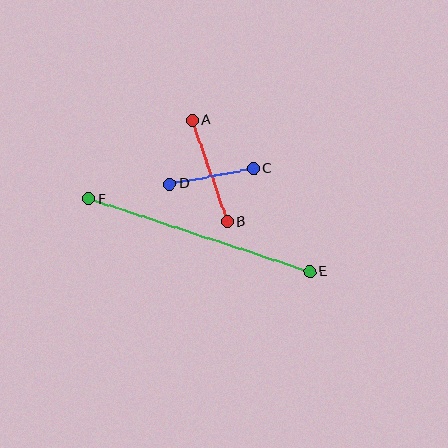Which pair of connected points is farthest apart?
Points E and F are farthest apart.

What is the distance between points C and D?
The distance is approximately 85 pixels.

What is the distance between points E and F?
The distance is approximately 233 pixels.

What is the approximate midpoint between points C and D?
The midpoint is at approximately (212, 176) pixels.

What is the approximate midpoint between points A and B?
The midpoint is at approximately (210, 171) pixels.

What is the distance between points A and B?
The distance is approximately 107 pixels.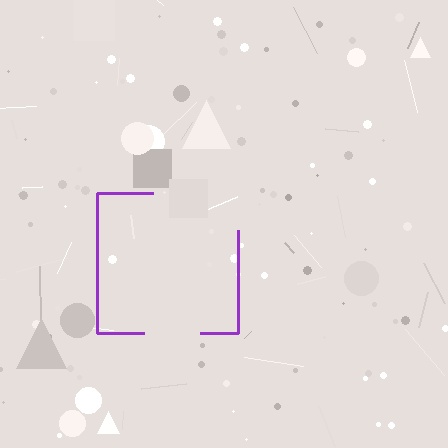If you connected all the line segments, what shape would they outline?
They would outline a square.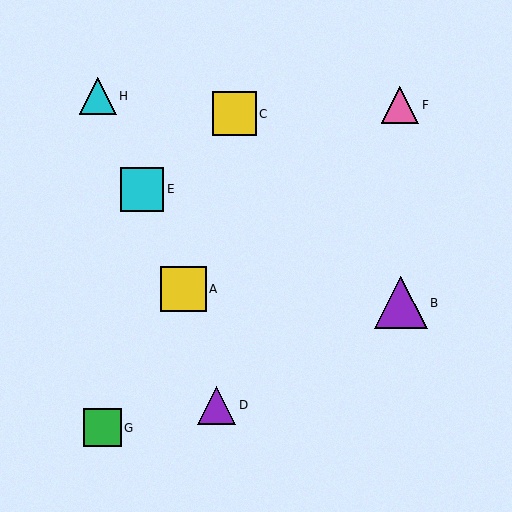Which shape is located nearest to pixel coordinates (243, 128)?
The yellow square (labeled C) at (234, 114) is nearest to that location.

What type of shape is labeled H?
Shape H is a cyan triangle.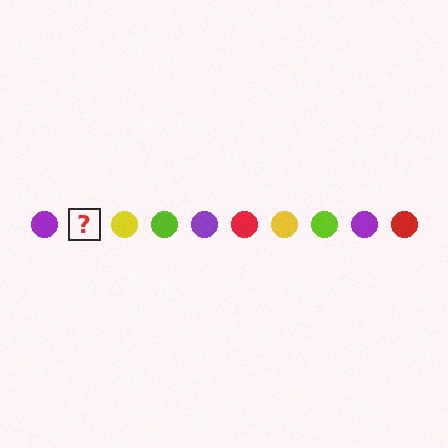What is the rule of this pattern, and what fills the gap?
The rule is that the pattern cycles through purple, red, yellow, lime circles. The gap should be filled with a red circle.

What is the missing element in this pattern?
The missing element is a red circle.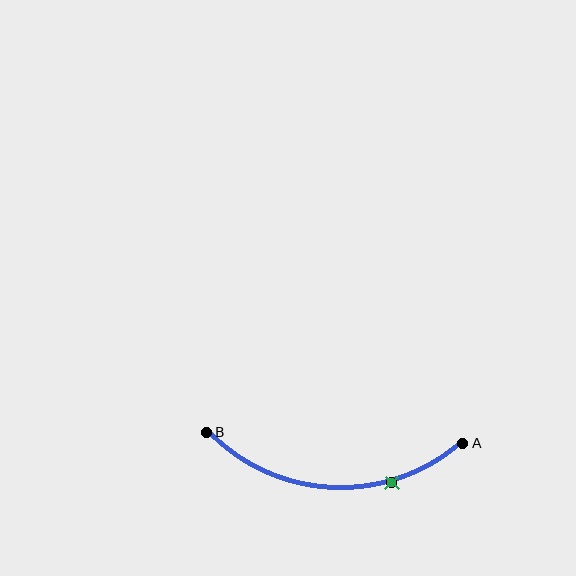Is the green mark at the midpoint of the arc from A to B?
No. The green mark lies on the arc but is closer to endpoint A. The arc midpoint would be at the point on the curve equidistant along the arc from both A and B.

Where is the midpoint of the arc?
The arc midpoint is the point on the curve farthest from the straight line joining A and B. It sits below that line.